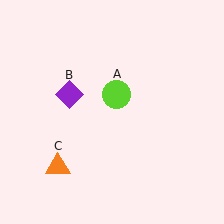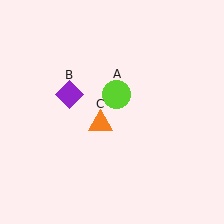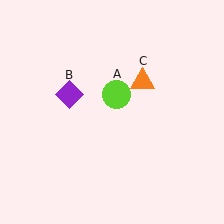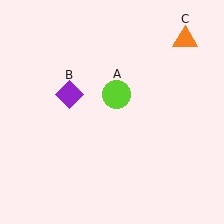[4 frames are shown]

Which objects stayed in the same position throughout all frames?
Lime circle (object A) and purple diamond (object B) remained stationary.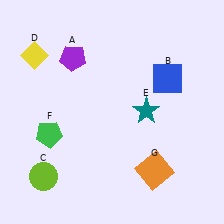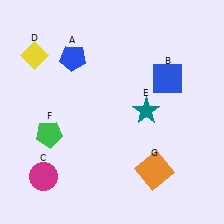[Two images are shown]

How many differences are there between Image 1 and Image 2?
There are 2 differences between the two images.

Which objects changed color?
A changed from purple to blue. C changed from lime to magenta.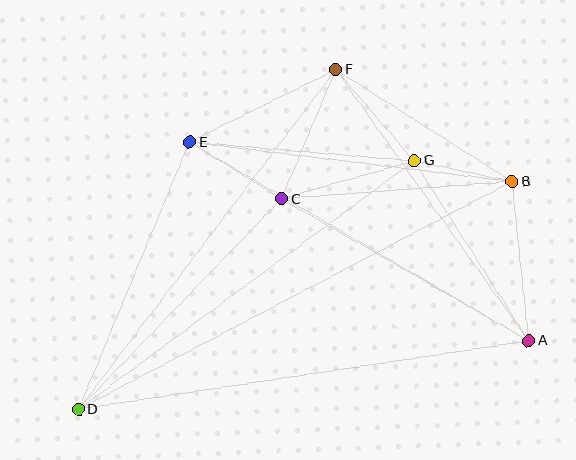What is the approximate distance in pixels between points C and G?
The distance between C and G is approximately 138 pixels.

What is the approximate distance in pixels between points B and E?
The distance between B and E is approximately 325 pixels.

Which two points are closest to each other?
Points B and G are closest to each other.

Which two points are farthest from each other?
Points B and D are farthest from each other.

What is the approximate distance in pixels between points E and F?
The distance between E and F is approximately 164 pixels.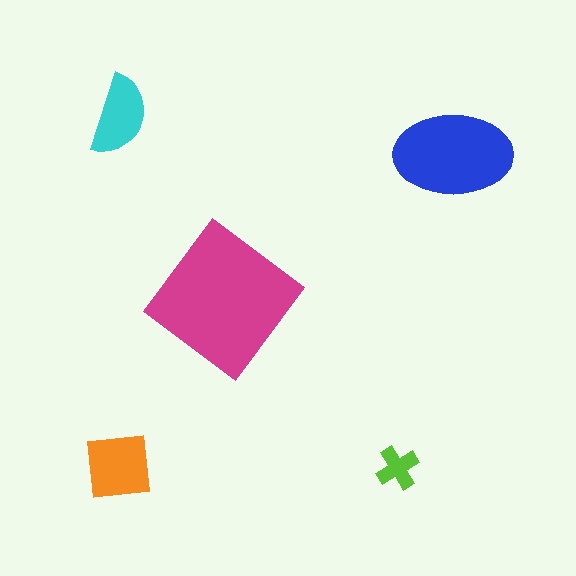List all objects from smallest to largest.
The lime cross, the cyan semicircle, the orange square, the blue ellipse, the magenta diamond.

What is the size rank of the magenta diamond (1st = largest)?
1st.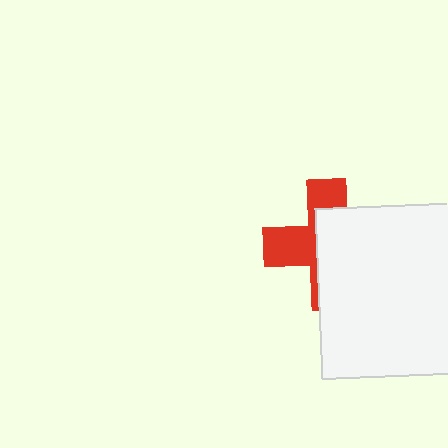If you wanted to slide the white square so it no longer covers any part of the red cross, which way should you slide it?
Slide it right — that is the most direct way to separate the two shapes.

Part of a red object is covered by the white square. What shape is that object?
It is a cross.